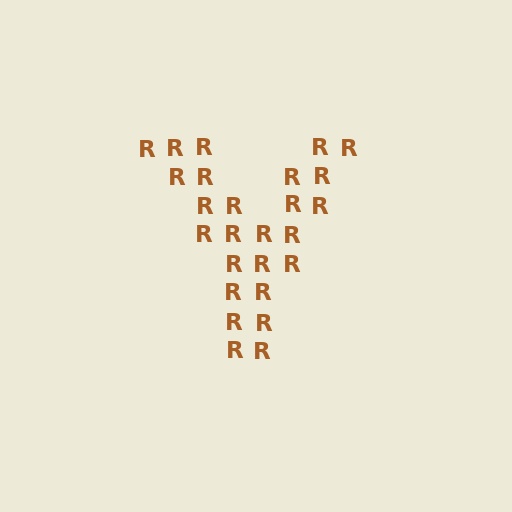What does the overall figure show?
The overall figure shows the letter Y.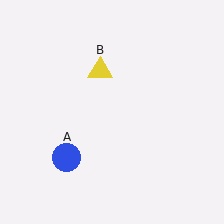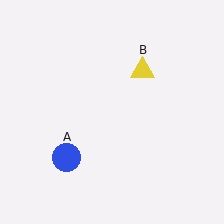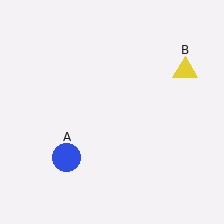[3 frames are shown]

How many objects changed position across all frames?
1 object changed position: yellow triangle (object B).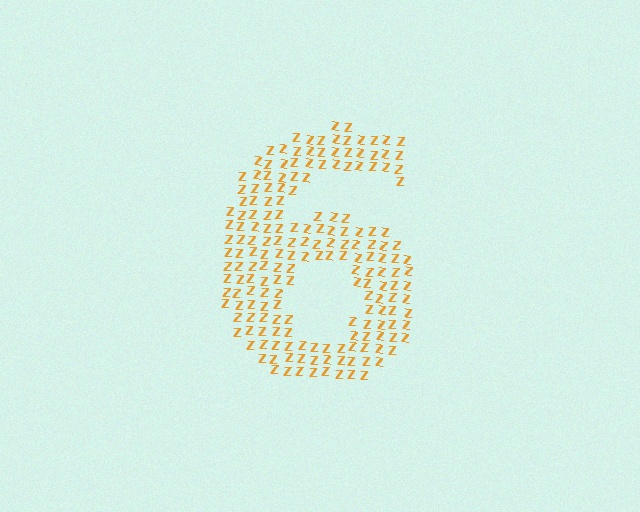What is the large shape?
The large shape is the digit 6.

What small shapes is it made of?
It is made of small letter Z's.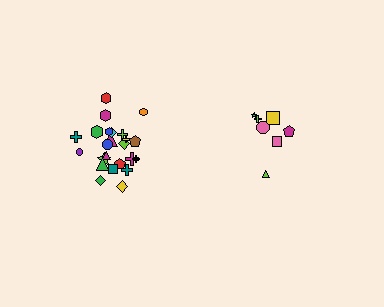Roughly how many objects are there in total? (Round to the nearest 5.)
Roughly 30 objects in total.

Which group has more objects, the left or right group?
The left group.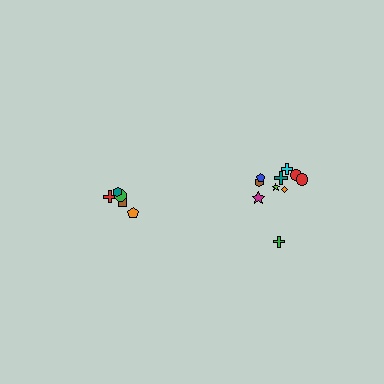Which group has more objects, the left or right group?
The right group.